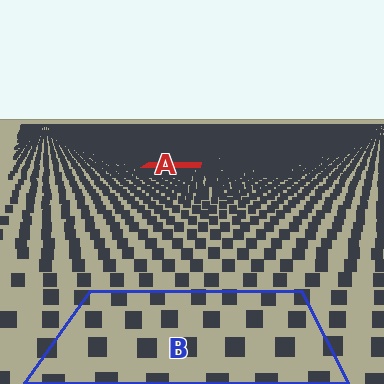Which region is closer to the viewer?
Region B is closer. The texture elements there are larger and more spread out.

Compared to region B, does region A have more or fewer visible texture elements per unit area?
Region A has more texture elements per unit area — they are packed more densely because it is farther away.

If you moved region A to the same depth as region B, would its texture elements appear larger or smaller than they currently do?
They would appear larger. At a closer depth, the same texture elements are projected at a bigger on-screen size.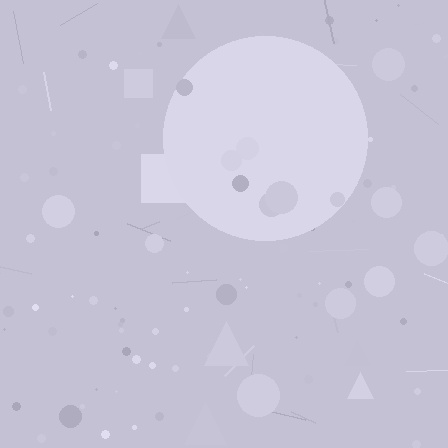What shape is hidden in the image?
A circle is hidden in the image.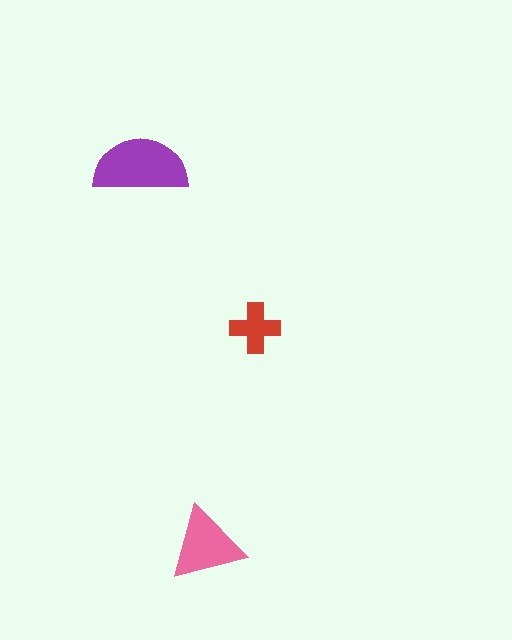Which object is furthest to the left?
The purple semicircle is leftmost.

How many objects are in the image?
There are 3 objects in the image.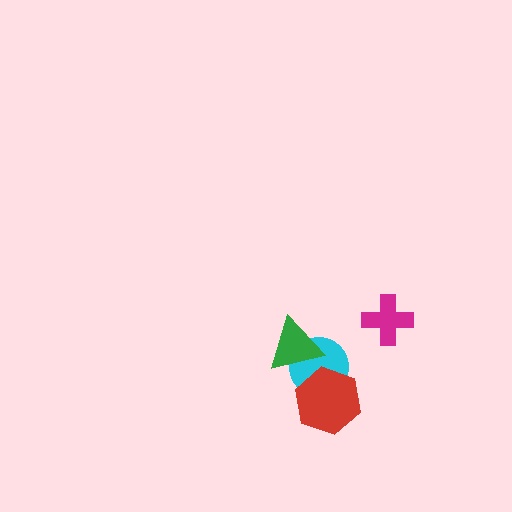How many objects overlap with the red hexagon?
1 object overlaps with the red hexagon.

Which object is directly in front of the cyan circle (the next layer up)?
The red hexagon is directly in front of the cyan circle.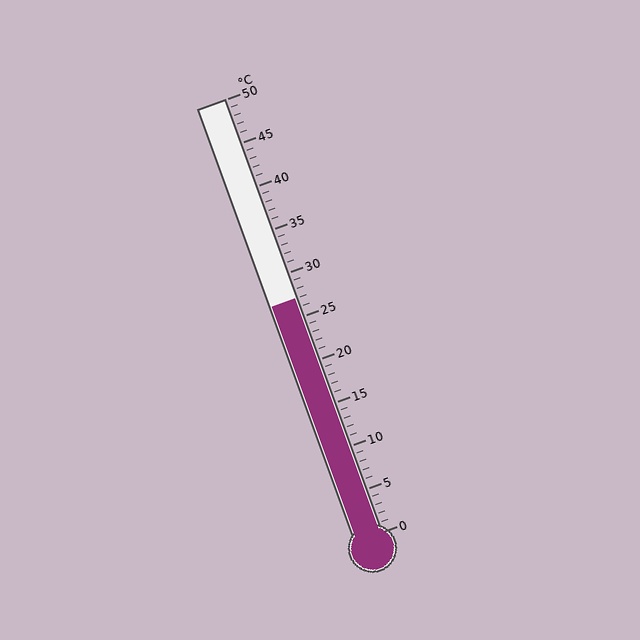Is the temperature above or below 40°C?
The temperature is below 40°C.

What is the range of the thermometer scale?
The thermometer scale ranges from 0°C to 50°C.